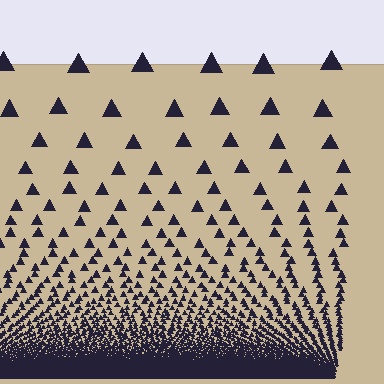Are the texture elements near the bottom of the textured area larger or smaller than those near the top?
Smaller. The gradient is inverted — elements near the bottom are smaller and denser.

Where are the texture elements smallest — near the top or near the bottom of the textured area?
Near the bottom.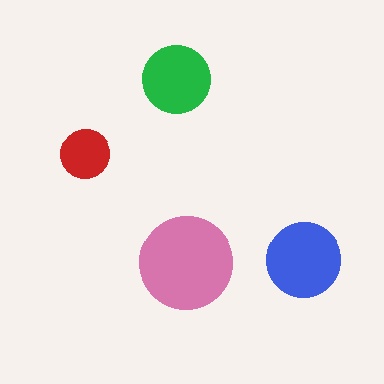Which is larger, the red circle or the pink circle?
The pink one.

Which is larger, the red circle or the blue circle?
The blue one.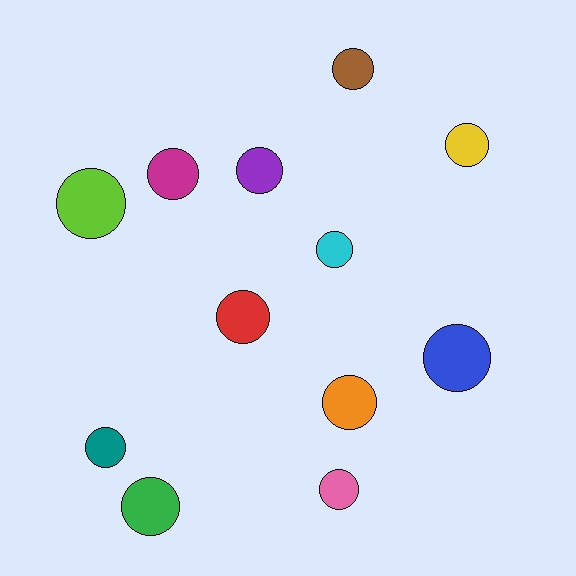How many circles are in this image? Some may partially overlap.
There are 12 circles.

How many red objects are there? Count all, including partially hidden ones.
There is 1 red object.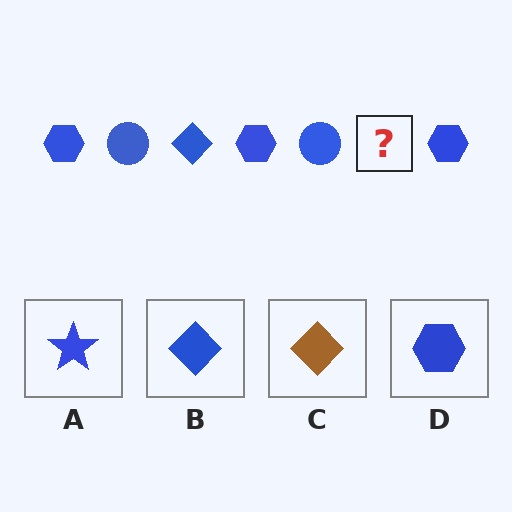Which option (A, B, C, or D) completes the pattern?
B.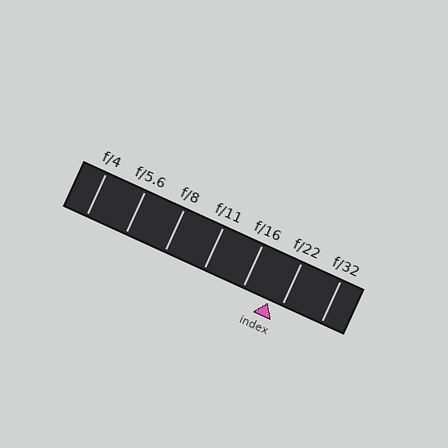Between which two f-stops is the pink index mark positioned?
The index mark is between f/16 and f/22.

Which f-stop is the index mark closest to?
The index mark is closest to f/22.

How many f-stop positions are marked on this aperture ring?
There are 7 f-stop positions marked.